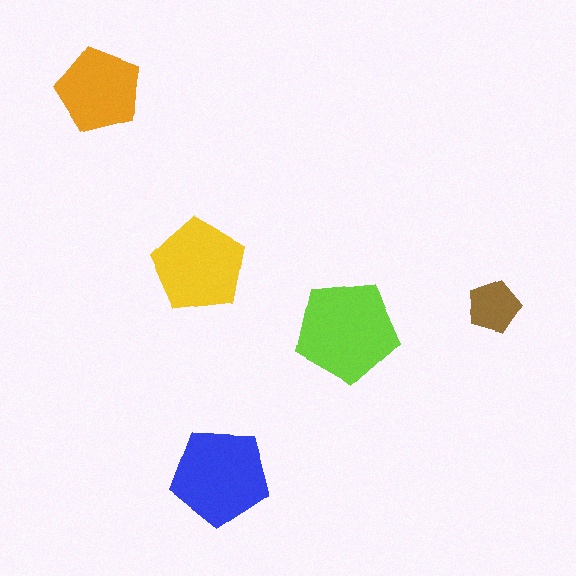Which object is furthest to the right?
The brown pentagon is rightmost.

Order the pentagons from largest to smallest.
the lime one, the blue one, the yellow one, the orange one, the brown one.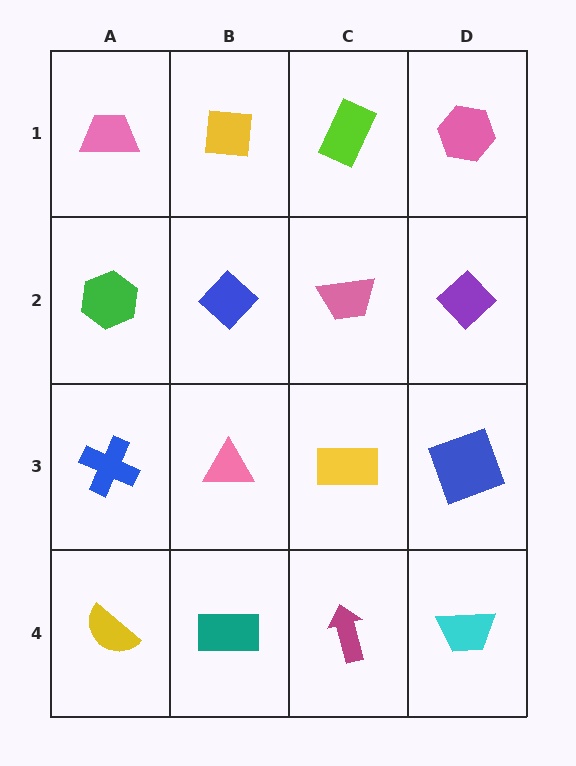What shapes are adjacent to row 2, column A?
A pink trapezoid (row 1, column A), a blue cross (row 3, column A), a blue diamond (row 2, column B).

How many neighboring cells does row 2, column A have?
3.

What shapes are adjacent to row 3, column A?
A green hexagon (row 2, column A), a yellow semicircle (row 4, column A), a pink triangle (row 3, column B).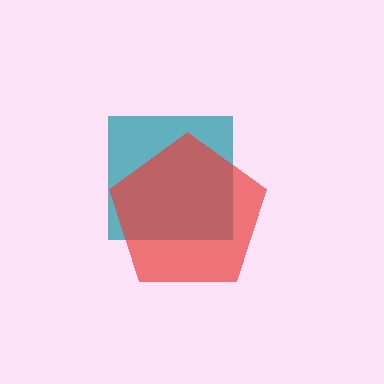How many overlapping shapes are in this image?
There are 2 overlapping shapes in the image.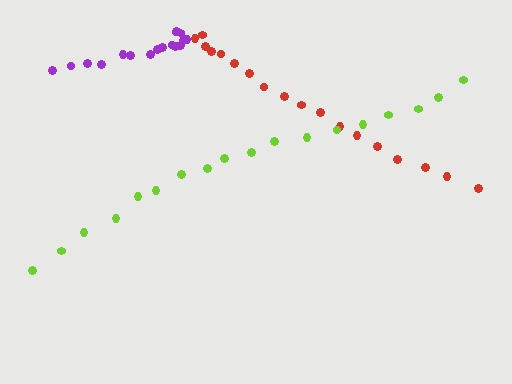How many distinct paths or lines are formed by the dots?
There are 3 distinct paths.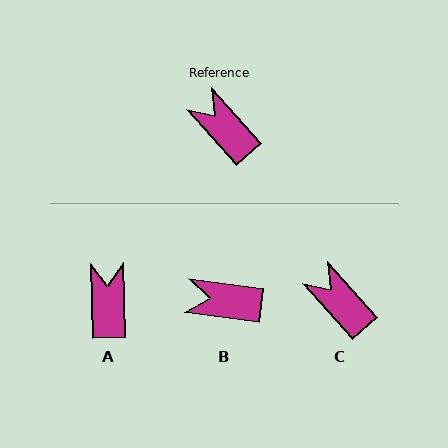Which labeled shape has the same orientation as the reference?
C.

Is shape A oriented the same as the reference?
No, it is off by about 40 degrees.